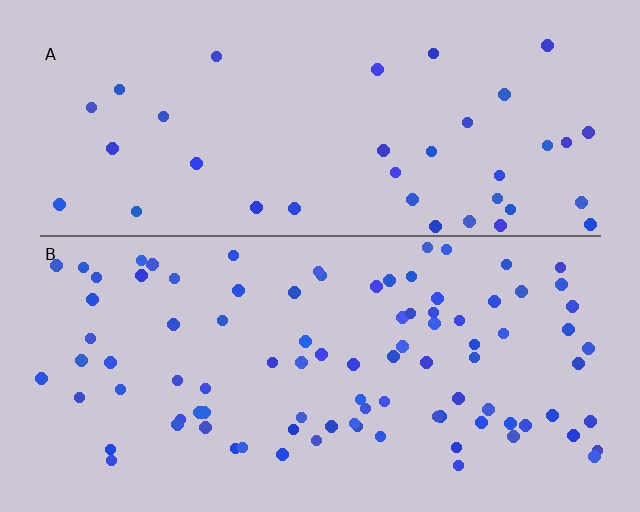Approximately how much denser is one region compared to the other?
Approximately 2.5× — region B over region A.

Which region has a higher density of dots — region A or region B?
B (the bottom).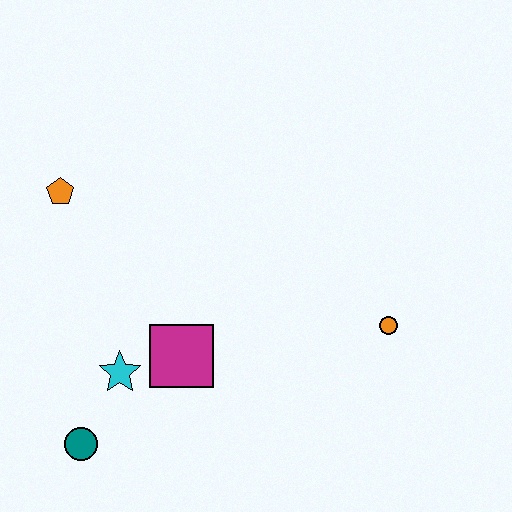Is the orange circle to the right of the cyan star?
Yes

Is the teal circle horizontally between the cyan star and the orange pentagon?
Yes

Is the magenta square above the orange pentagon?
No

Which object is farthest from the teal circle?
The orange circle is farthest from the teal circle.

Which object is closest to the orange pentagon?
The cyan star is closest to the orange pentagon.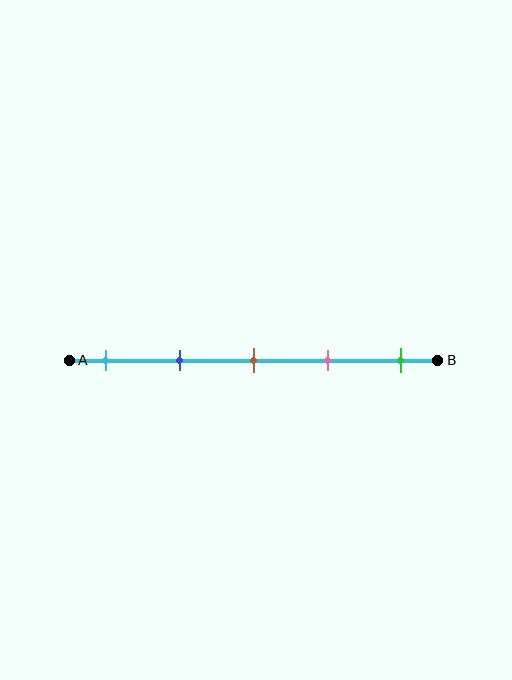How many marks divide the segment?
There are 5 marks dividing the segment.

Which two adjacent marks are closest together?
The brown and pink marks are the closest adjacent pair.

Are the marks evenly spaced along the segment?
Yes, the marks are approximately evenly spaced.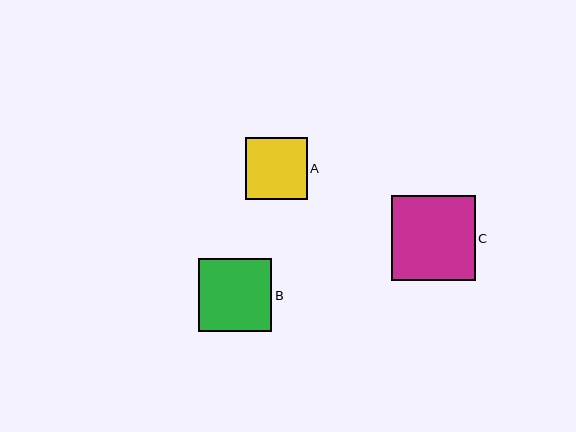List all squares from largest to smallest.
From largest to smallest: C, B, A.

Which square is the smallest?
Square A is the smallest with a size of approximately 62 pixels.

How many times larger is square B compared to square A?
Square B is approximately 1.2 times the size of square A.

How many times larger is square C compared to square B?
Square C is approximately 1.1 times the size of square B.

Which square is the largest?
Square C is the largest with a size of approximately 84 pixels.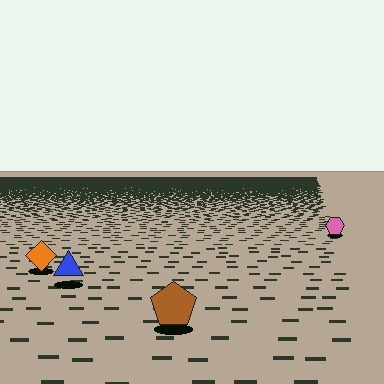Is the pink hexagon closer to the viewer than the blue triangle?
No. The blue triangle is closer — you can tell from the texture gradient: the ground texture is coarser near it.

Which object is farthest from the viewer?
The pink hexagon is farthest from the viewer. It appears smaller and the ground texture around it is denser.